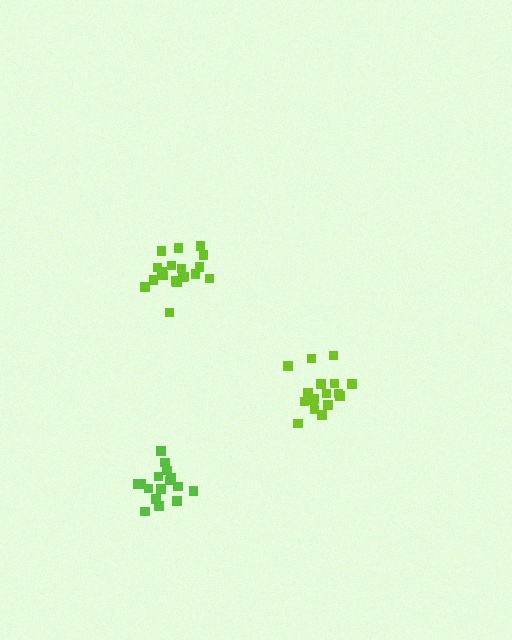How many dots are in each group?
Group 1: 16 dots, Group 2: 19 dots, Group 3: 17 dots (52 total).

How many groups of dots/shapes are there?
There are 3 groups.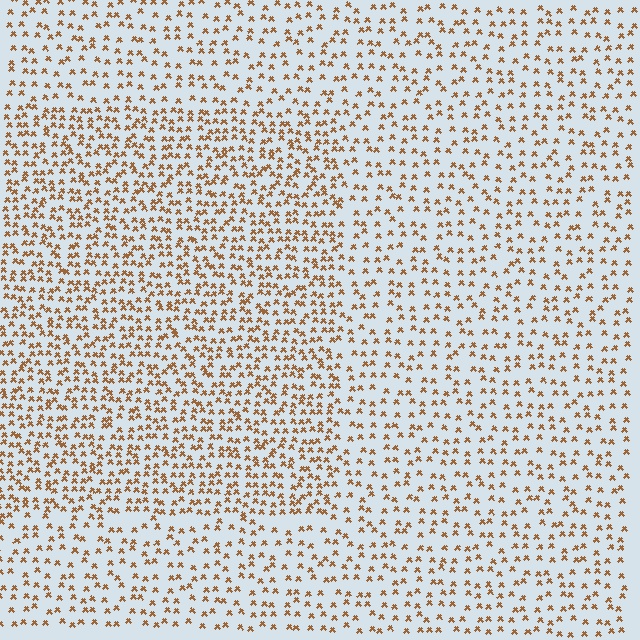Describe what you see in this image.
The image contains small brown elements arranged at two different densities. A rectangle-shaped region is visible where the elements are more densely packed than the surrounding area.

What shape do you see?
I see a rectangle.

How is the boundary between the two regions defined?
The boundary is defined by a change in element density (approximately 1.7x ratio). All elements are the same color, size, and shape.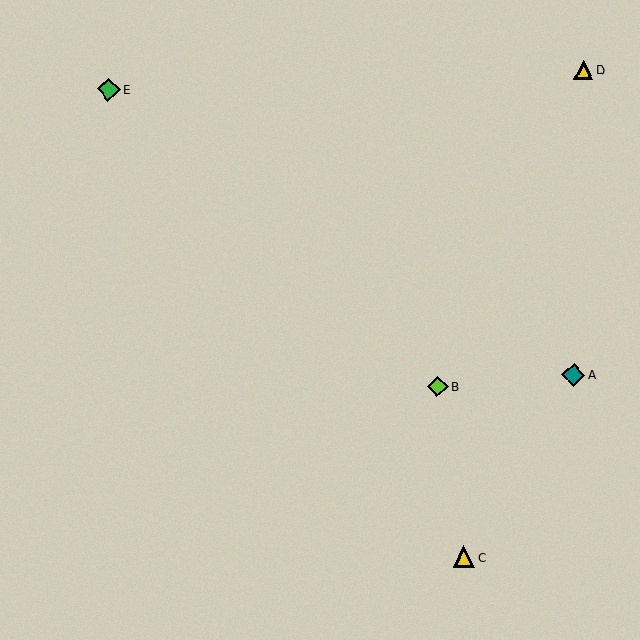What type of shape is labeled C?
Shape C is a yellow triangle.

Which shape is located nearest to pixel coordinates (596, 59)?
The yellow triangle (labeled D) at (584, 70) is nearest to that location.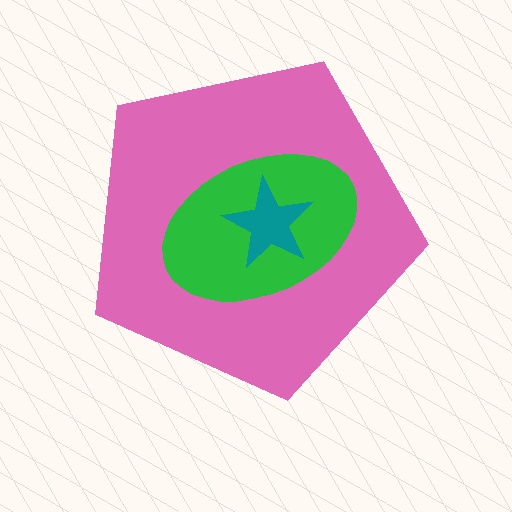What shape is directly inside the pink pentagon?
The green ellipse.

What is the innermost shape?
The teal star.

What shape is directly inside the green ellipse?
The teal star.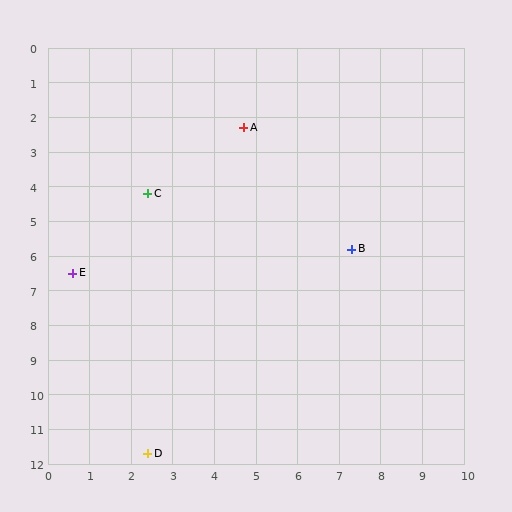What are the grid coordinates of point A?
Point A is at approximately (4.7, 2.3).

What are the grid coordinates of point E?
Point E is at approximately (0.6, 6.5).